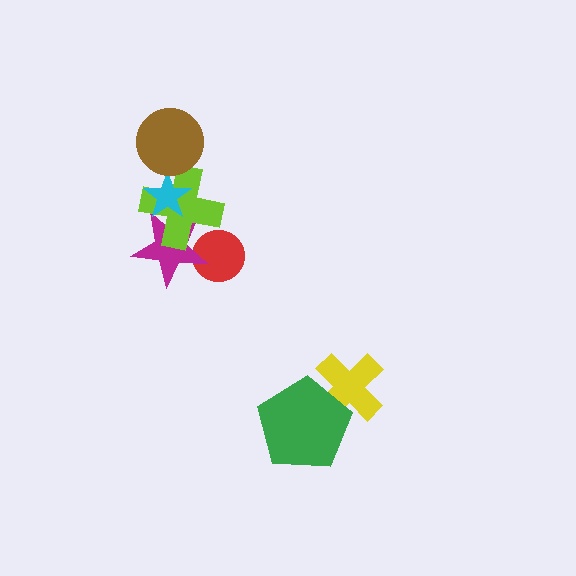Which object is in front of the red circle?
The magenta star is in front of the red circle.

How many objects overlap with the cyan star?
2 objects overlap with the cyan star.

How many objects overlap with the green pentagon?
1 object overlaps with the green pentagon.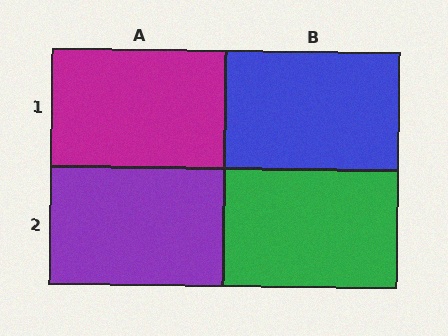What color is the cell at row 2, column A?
Purple.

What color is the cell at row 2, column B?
Green.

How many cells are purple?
1 cell is purple.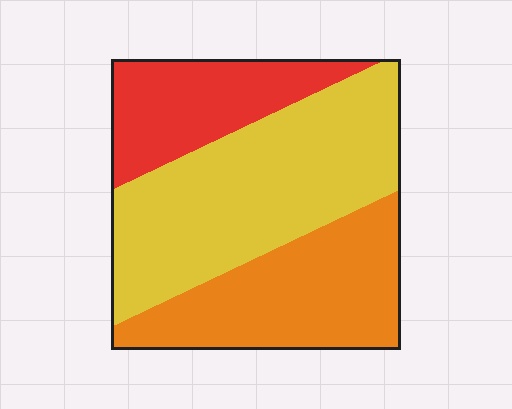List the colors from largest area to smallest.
From largest to smallest: yellow, orange, red.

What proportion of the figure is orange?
Orange takes up about one third (1/3) of the figure.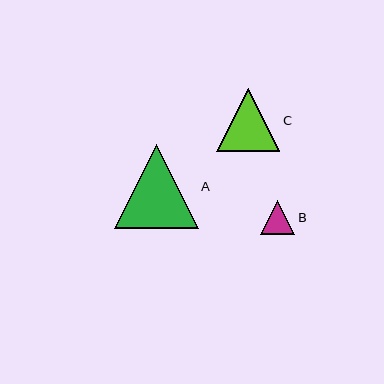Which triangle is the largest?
Triangle A is the largest with a size of approximately 83 pixels.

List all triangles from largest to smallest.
From largest to smallest: A, C, B.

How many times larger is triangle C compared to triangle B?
Triangle C is approximately 1.8 times the size of triangle B.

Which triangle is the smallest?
Triangle B is the smallest with a size of approximately 35 pixels.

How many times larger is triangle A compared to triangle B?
Triangle A is approximately 2.4 times the size of triangle B.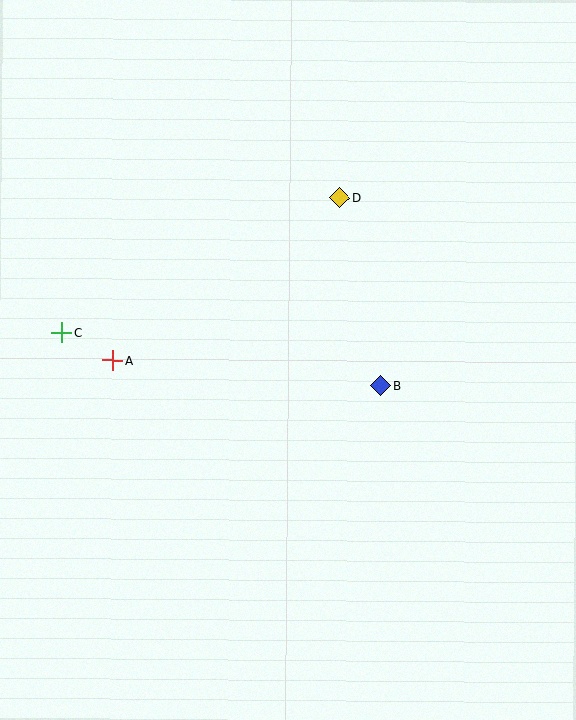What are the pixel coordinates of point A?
Point A is at (113, 360).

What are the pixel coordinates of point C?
Point C is at (62, 333).